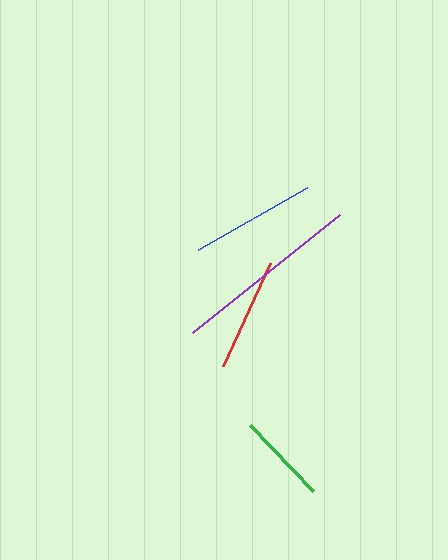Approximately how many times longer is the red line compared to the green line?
The red line is approximately 1.2 times the length of the green line.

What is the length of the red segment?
The red segment is approximately 113 pixels long.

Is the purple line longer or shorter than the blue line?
The purple line is longer than the blue line.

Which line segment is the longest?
The purple line is the longest at approximately 189 pixels.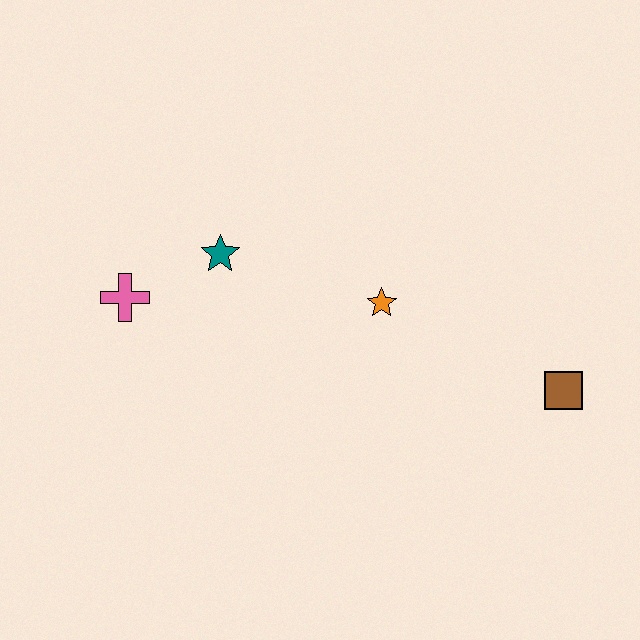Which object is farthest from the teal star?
The brown square is farthest from the teal star.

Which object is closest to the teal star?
The pink cross is closest to the teal star.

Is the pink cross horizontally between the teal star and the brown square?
No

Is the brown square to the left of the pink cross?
No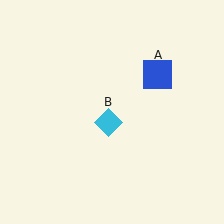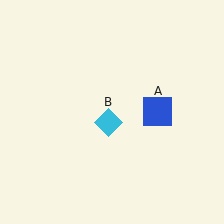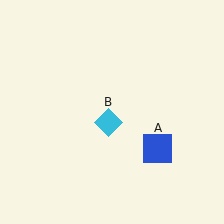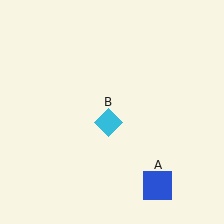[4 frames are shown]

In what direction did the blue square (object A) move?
The blue square (object A) moved down.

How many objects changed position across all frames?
1 object changed position: blue square (object A).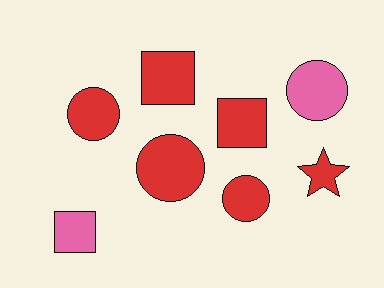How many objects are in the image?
There are 8 objects.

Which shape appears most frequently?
Circle, with 4 objects.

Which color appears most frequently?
Red, with 6 objects.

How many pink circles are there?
There is 1 pink circle.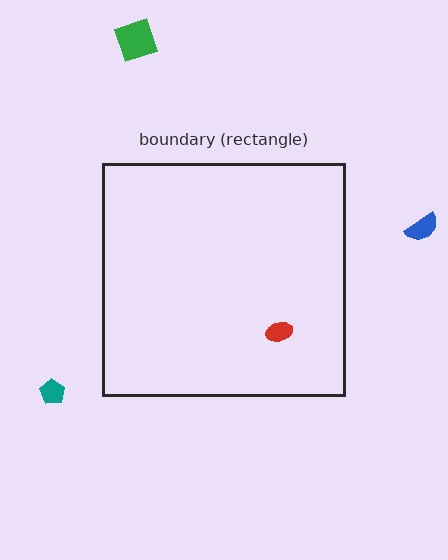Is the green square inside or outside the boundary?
Outside.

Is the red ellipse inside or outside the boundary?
Inside.